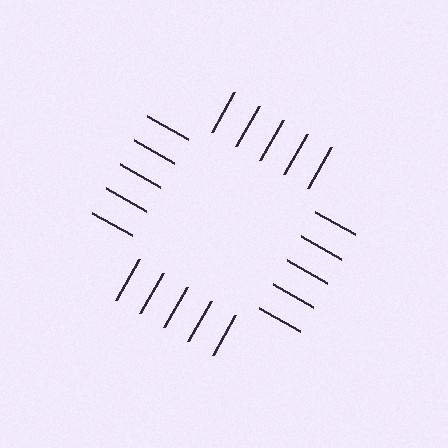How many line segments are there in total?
20 — 5 along each of the 4 edges.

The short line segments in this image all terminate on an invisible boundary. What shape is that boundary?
An illusory square — the line segments terminate on its edges but no continuous stroke is drawn.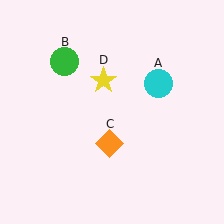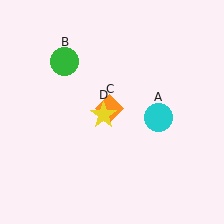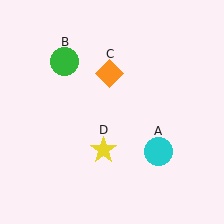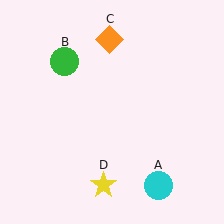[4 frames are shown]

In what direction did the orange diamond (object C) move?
The orange diamond (object C) moved up.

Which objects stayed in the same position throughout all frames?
Green circle (object B) remained stationary.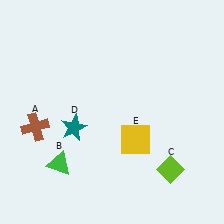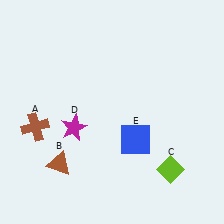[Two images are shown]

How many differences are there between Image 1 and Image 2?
There are 3 differences between the two images.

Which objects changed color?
B changed from green to brown. D changed from teal to magenta. E changed from yellow to blue.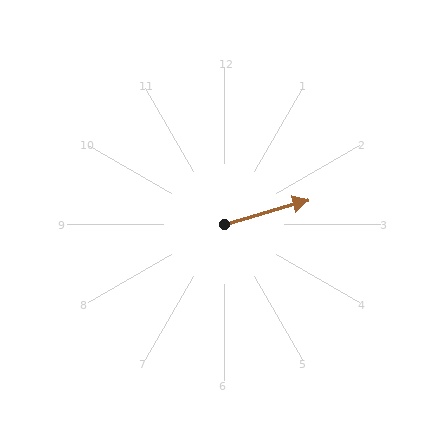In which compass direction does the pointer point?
East.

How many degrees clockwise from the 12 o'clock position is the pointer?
Approximately 74 degrees.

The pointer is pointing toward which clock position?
Roughly 2 o'clock.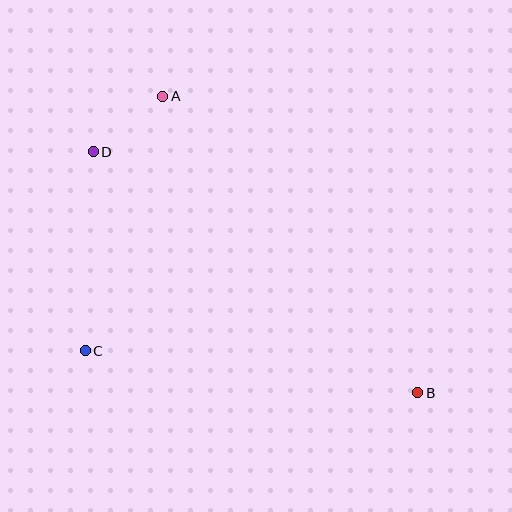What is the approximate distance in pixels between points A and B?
The distance between A and B is approximately 391 pixels.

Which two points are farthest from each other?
Points B and D are farthest from each other.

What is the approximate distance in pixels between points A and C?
The distance between A and C is approximately 266 pixels.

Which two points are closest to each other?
Points A and D are closest to each other.